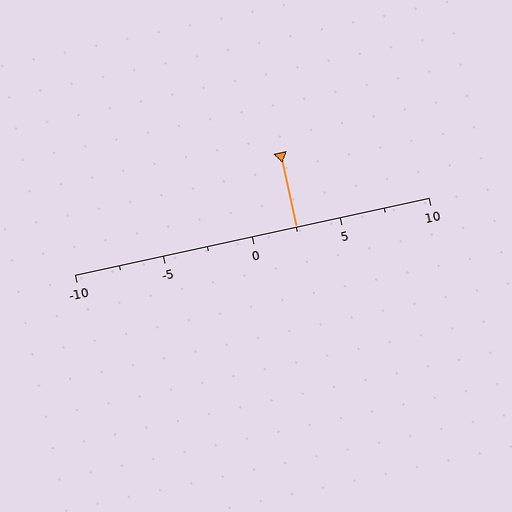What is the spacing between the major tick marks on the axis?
The major ticks are spaced 5 apart.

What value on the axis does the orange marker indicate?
The marker indicates approximately 2.5.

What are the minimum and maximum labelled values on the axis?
The axis runs from -10 to 10.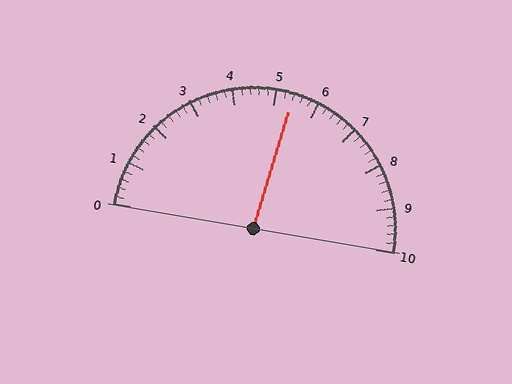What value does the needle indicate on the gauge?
The needle indicates approximately 5.4.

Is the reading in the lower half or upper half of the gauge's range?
The reading is in the upper half of the range (0 to 10).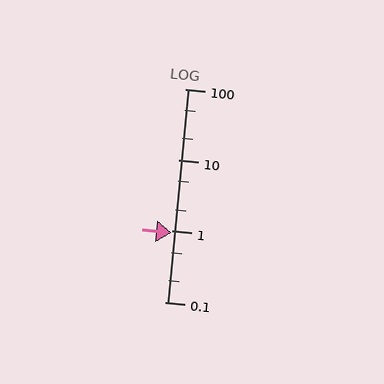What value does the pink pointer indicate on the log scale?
The pointer indicates approximately 0.93.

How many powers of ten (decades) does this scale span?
The scale spans 3 decades, from 0.1 to 100.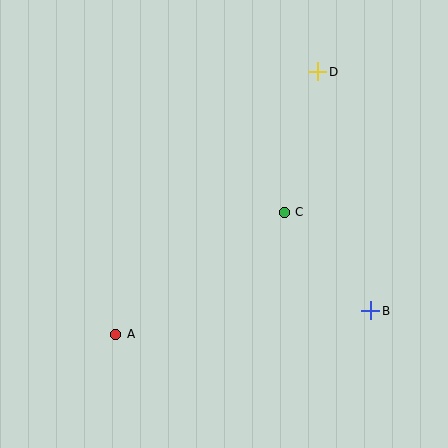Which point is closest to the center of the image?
Point C at (284, 212) is closest to the center.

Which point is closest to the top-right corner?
Point D is closest to the top-right corner.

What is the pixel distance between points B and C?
The distance between B and C is 131 pixels.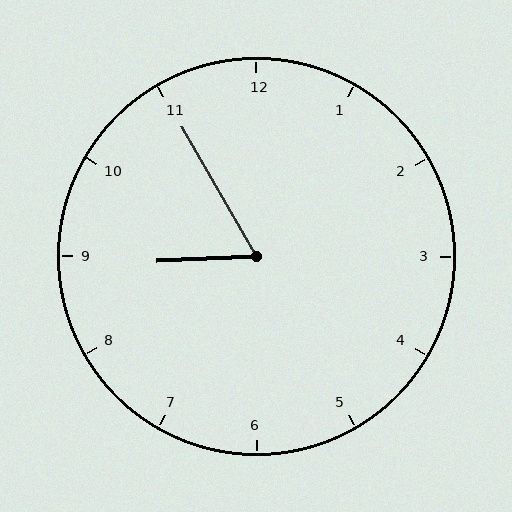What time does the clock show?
8:55.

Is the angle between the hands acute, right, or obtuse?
It is acute.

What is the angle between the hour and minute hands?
Approximately 62 degrees.